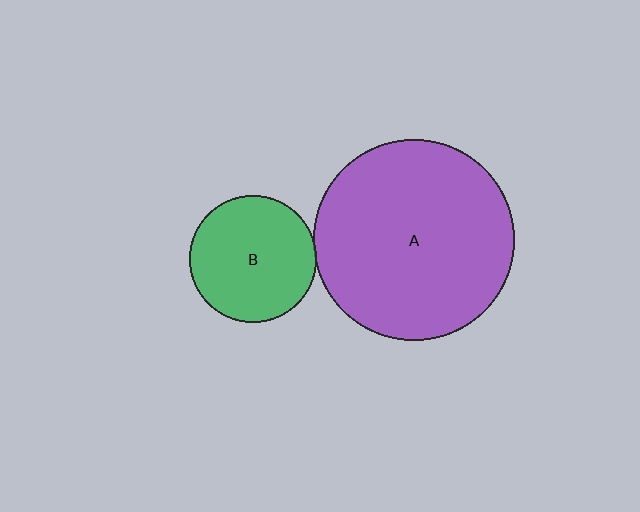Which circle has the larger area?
Circle A (purple).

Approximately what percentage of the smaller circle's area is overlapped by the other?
Approximately 5%.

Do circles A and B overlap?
Yes.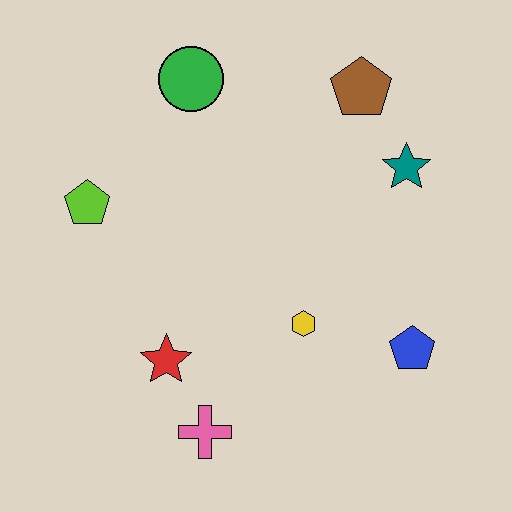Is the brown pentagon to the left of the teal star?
Yes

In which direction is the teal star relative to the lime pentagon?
The teal star is to the right of the lime pentagon.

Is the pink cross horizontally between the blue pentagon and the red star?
Yes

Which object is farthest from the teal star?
The pink cross is farthest from the teal star.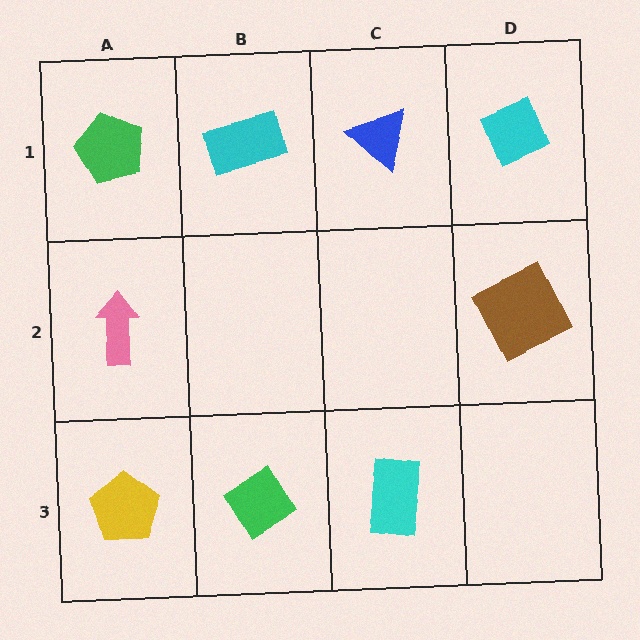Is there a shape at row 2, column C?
No, that cell is empty.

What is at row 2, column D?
A brown square.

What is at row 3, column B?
A green diamond.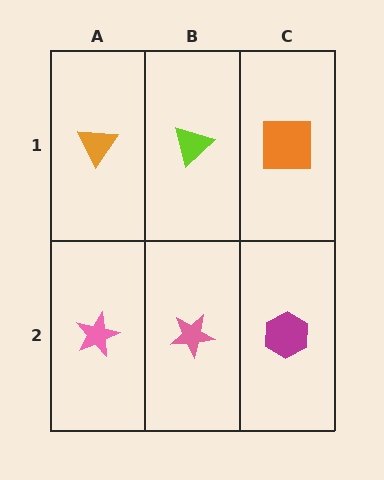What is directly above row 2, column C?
An orange square.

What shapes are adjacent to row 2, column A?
An orange triangle (row 1, column A), a pink star (row 2, column B).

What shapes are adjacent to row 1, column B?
A pink star (row 2, column B), an orange triangle (row 1, column A), an orange square (row 1, column C).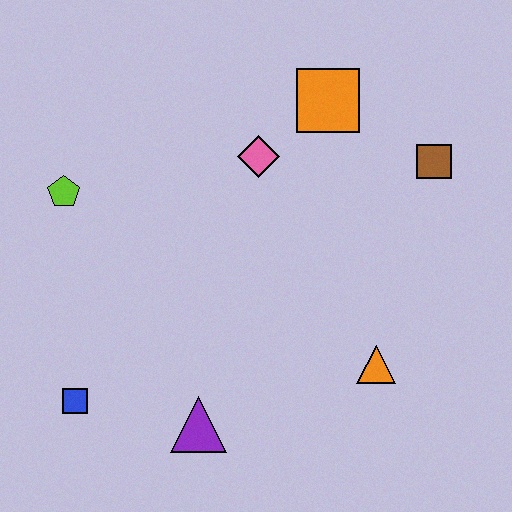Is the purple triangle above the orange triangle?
No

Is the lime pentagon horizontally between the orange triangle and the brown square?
No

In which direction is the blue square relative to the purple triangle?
The blue square is to the left of the purple triangle.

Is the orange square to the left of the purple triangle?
No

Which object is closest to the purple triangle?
The blue square is closest to the purple triangle.